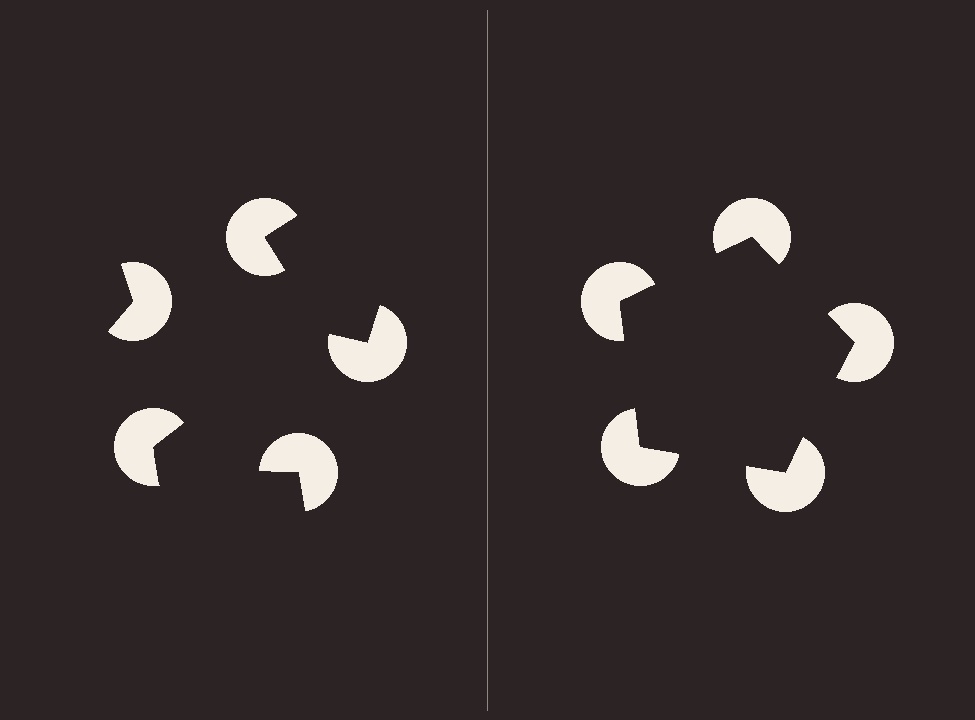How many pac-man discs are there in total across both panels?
10 — 5 on each side.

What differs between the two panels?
The pac-man discs are positioned identically on both sides; only the wedge orientations differ. On the right they align to a pentagon; on the left they are misaligned.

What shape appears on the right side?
An illusory pentagon.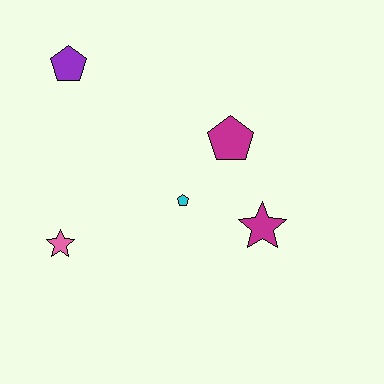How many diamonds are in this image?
There are no diamonds.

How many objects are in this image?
There are 5 objects.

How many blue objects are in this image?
There are no blue objects.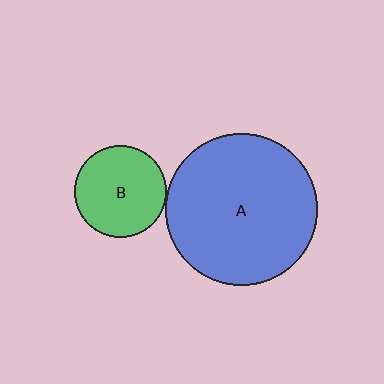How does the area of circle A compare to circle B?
Approximately 2.7 times.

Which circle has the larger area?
Circle A (blue).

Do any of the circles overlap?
No, none of the circles overlap.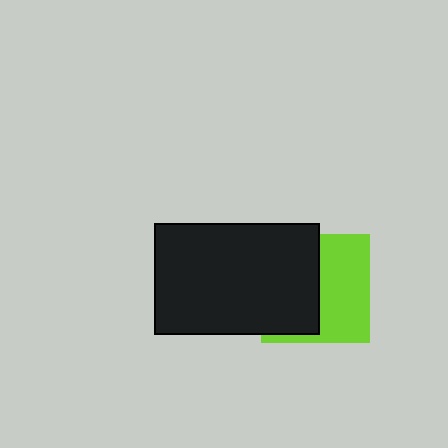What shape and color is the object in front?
The object in front is a black rectangle.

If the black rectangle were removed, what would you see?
You would see the complete lime square.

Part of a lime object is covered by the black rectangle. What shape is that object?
It is a square.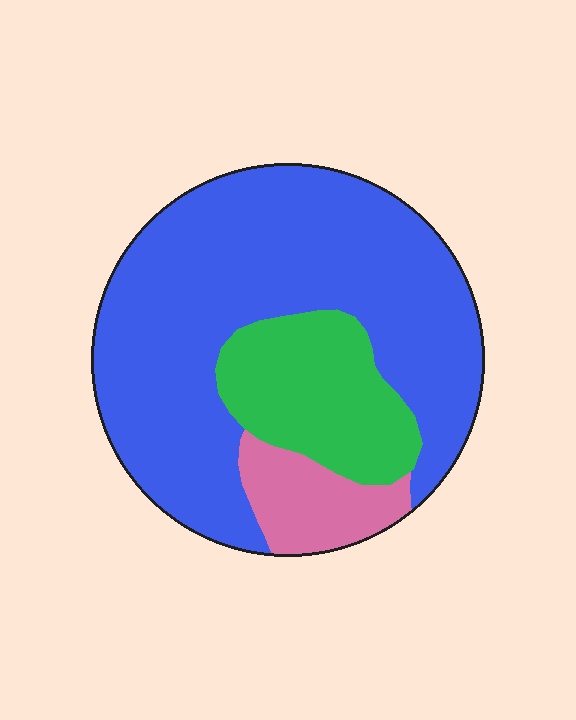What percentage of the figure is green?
Green takes up between a sixth and a third of the figure.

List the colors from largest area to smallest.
From largest to smallest: blue, green, pink.